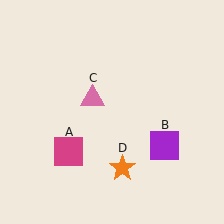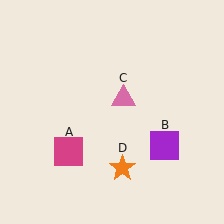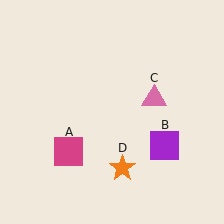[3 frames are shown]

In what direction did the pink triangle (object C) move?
The pink triangle (object C) moved right.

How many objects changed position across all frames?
1 object changed position: pink triangle (object C).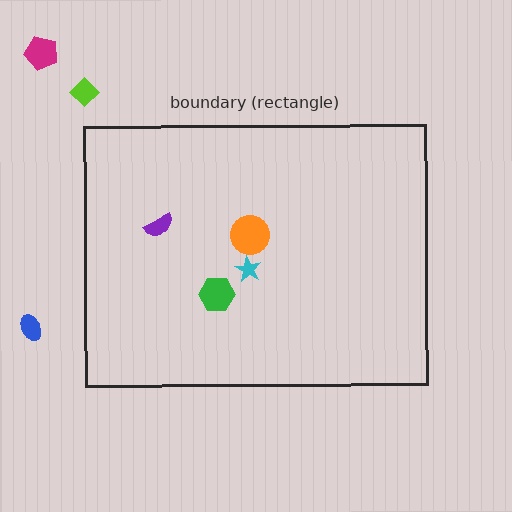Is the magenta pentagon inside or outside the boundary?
Outside.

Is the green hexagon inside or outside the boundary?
Inside.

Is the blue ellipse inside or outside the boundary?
Outside.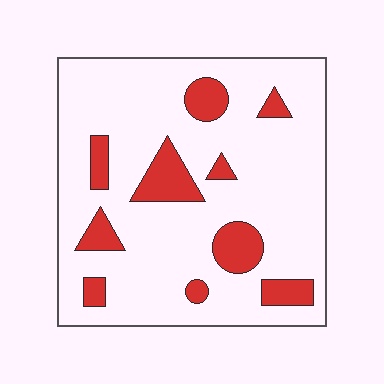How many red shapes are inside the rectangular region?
10.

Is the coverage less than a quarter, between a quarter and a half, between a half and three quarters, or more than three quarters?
Less than a quarter.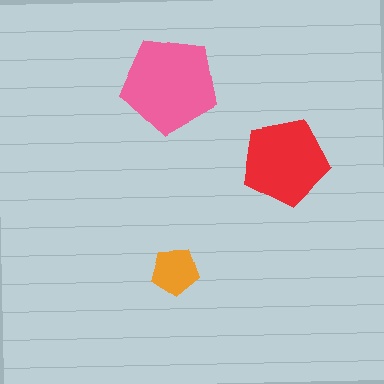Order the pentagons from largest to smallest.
the pink one, the red one, the orange one.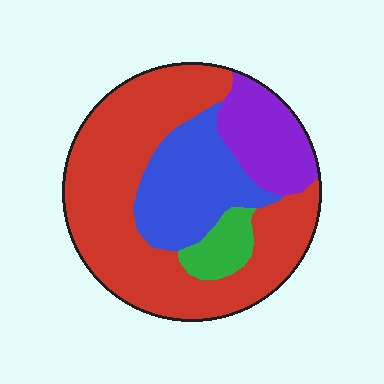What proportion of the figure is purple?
Purple covers around 15% of the figure.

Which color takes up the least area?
Green, at roughly 5%.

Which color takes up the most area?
Red, at roughly 55%.